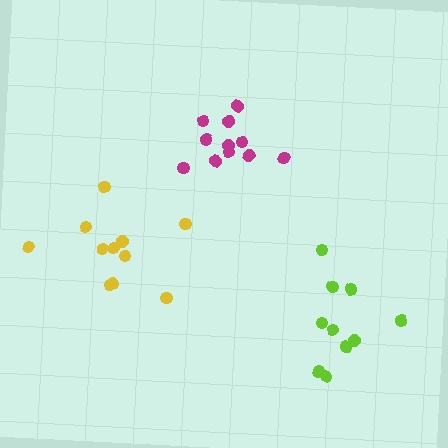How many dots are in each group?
Group 1: 10 dots, Group 2: 11 dots, Group 3: 11 dots (32 total).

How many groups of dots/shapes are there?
There are 3 groups.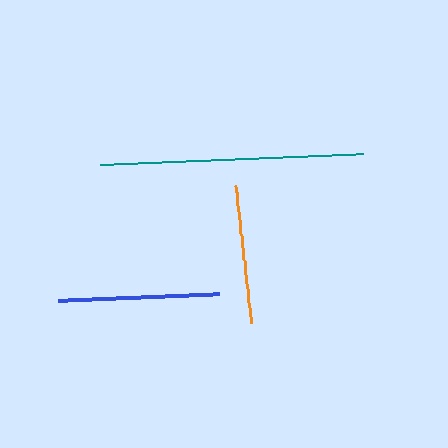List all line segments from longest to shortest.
From longest to shortest: teal, blue, orange.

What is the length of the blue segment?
The blue segment is approximately 161 pixels long.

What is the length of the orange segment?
The orange segment is approximately 138 pixels long.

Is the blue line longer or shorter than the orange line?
The blue line is longer than the orange line.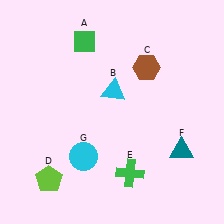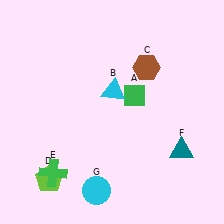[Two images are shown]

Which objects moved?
The objects that moved are: the green diamond (A), the green cross (E), the cyan circle (G).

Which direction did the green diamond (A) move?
The green diamond (A) moved down.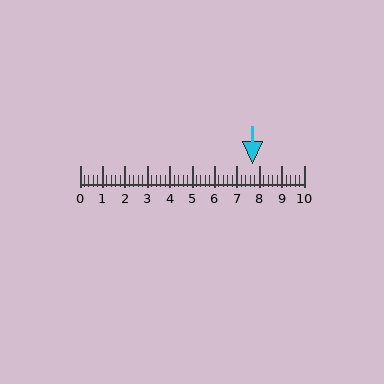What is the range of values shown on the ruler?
The ruler shows values from 0 to 10.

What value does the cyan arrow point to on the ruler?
The cyan arrow points to approximately 7.7.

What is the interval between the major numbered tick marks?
The major tick marks are spaced 1 units apart.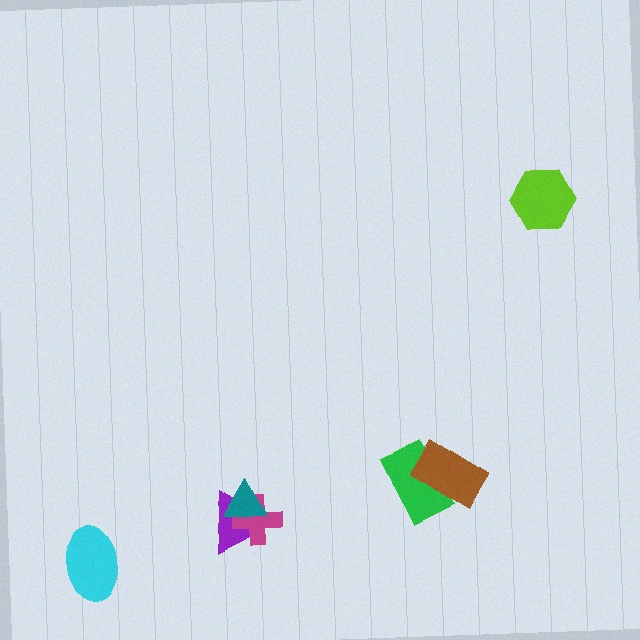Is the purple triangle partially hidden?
Yes, it is partially covered by another shape.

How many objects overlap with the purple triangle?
2 objects overlap with the purple triangle.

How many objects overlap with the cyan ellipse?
0 objects overlap with the cyan ellipse.